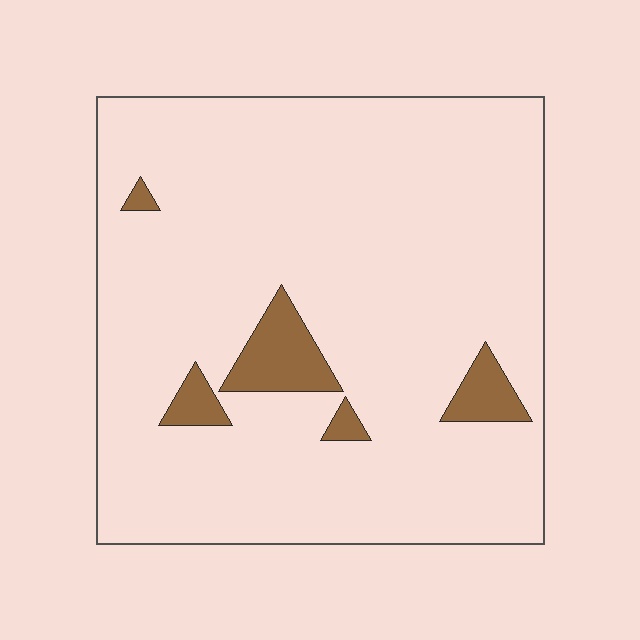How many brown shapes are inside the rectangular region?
5.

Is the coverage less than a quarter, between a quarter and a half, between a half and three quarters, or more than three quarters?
Less than a quarter.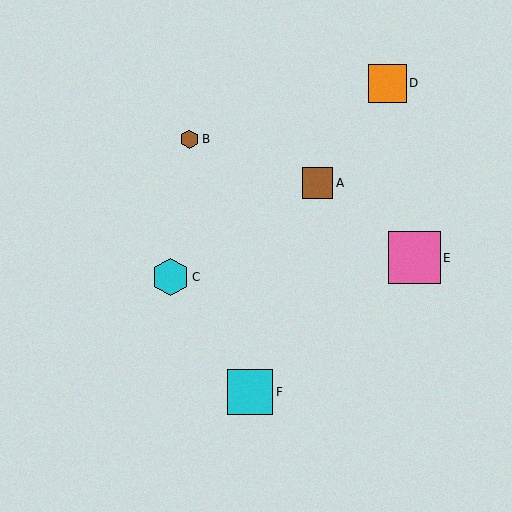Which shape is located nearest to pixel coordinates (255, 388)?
The cyan square (labeled F) at (250, 392) is nearest to that location.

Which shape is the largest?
The pink square (labeled E) is the largest.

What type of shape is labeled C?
Shape C is a cyan hexagon.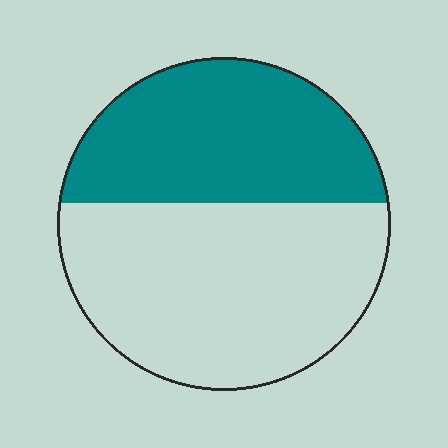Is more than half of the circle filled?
No.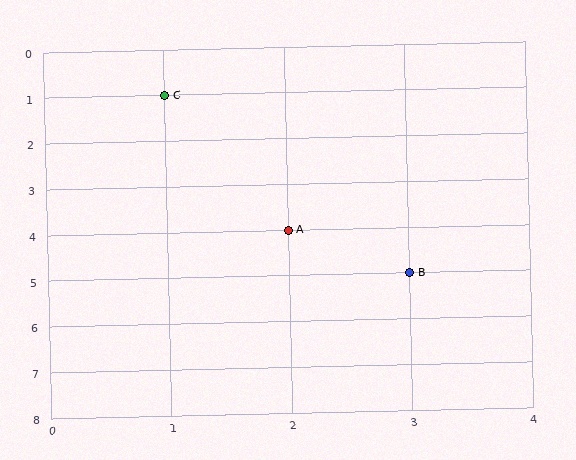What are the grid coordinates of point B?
Point B is at grid coordinates (3, 5).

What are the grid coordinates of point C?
Point C is at grid coordinates (1, 1).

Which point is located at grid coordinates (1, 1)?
Point C is at (1, 1).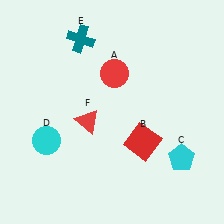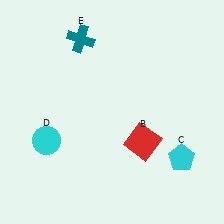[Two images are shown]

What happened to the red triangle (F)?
The red triangle (F) was removed in Image 2. It was in the bottom-left area of Image 1.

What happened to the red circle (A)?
The red circle (A) was removed in Image 2. It was in the top-right area of Image 1.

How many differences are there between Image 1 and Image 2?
There are 2 differences between the two images.